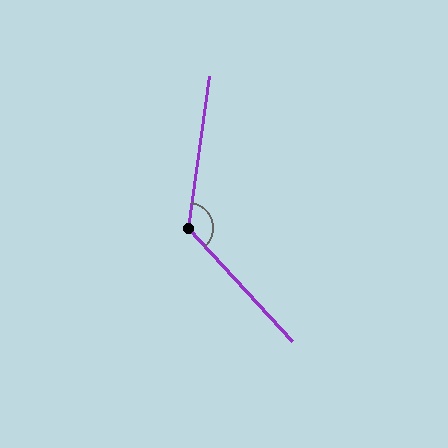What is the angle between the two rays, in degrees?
Approximately 129 degrees.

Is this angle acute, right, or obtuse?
It is obtuse.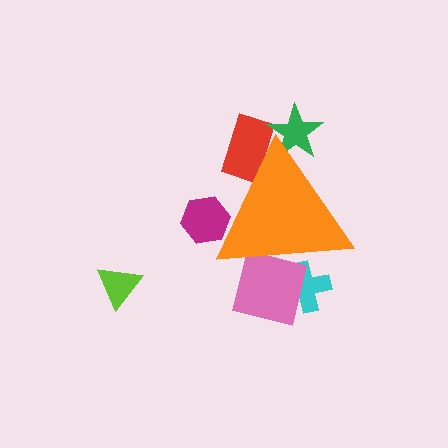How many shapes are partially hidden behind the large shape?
5 shapes are partially hidden.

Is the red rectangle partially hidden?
Yes, the red rectangle is partially hidden behind the orange triangle.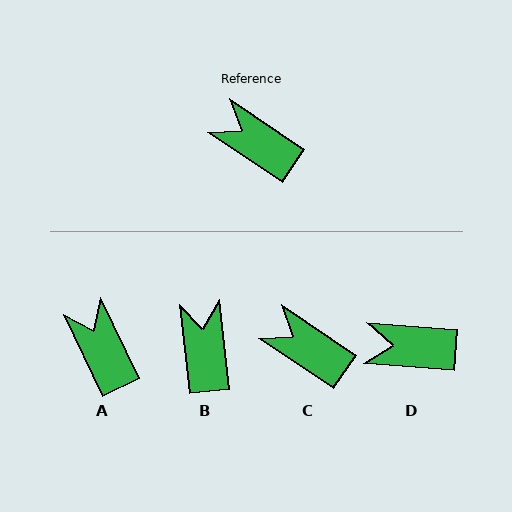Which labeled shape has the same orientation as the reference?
C.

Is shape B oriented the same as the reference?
No, it is off by about 49 degrees.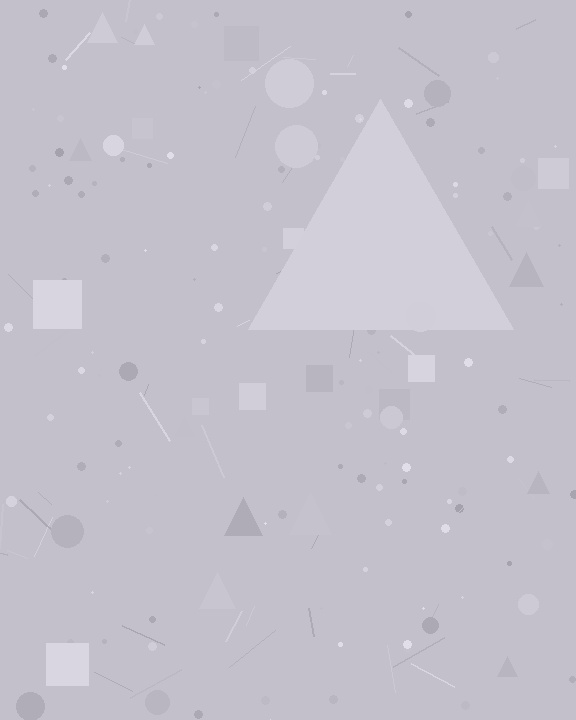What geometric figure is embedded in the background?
A triangle is embedded in the background.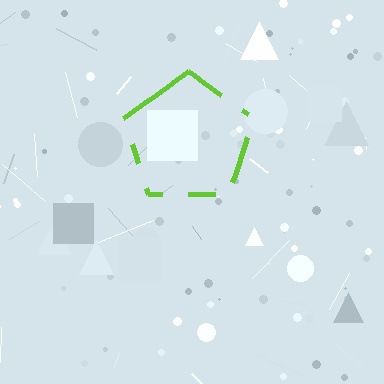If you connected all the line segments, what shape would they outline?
They would outline a pentagon.